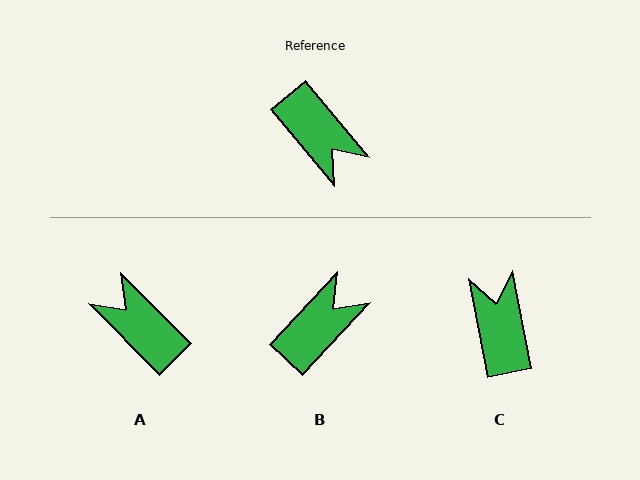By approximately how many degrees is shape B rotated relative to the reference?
Approximately 98 degrees counter-clockwise.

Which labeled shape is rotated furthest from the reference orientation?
A, about 175 degrees away.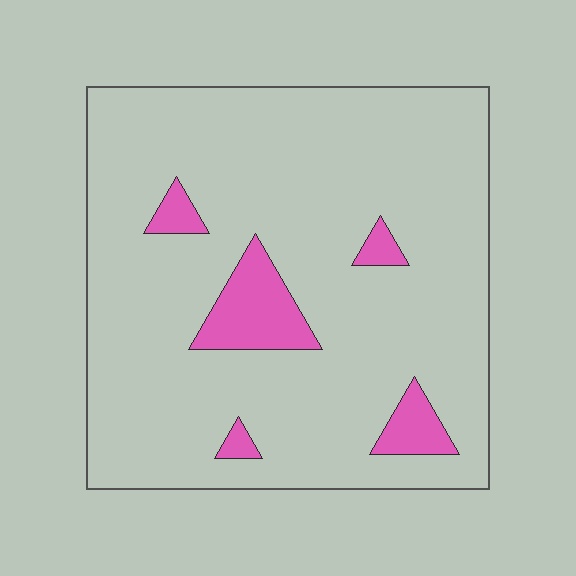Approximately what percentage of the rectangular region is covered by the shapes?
Approximately 10%.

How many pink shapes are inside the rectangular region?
5.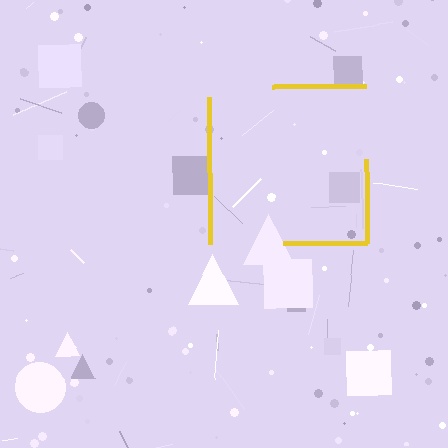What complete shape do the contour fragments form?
The contour fragments form a square.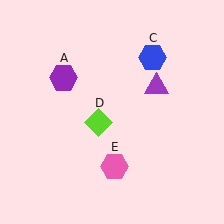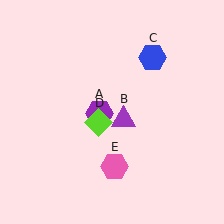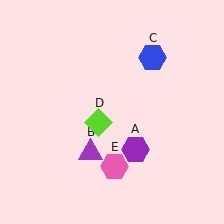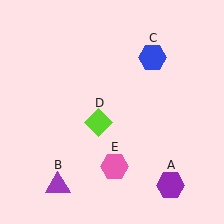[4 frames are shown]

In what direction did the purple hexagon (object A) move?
The purple hexagon (object A) moved down and to the right.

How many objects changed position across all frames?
2 objects changed position: purple hexagon (object A), purple triangle (object B).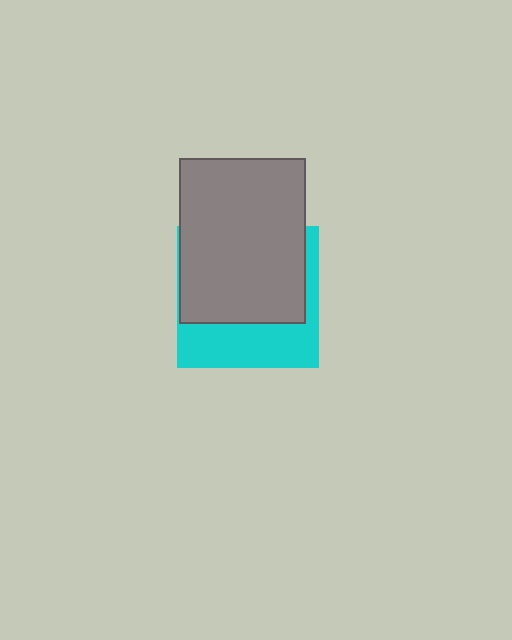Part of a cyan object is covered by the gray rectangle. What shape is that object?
It is a square.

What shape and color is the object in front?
The object in front is a gray rectangle.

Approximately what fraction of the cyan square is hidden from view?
Roughly 61% of the cyan square is hidden behind the gray rectangle.